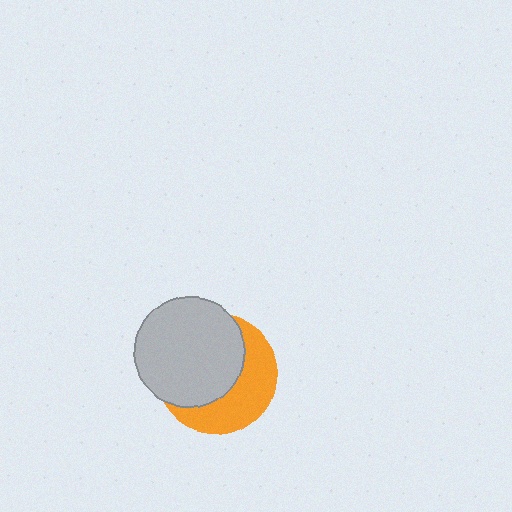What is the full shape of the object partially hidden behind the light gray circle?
The partially hidden object is an orange circle.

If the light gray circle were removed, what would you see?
You would see the complete orange circle.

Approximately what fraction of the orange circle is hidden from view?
Roughly 57% of the orange circle is hidden behind the light gray circle.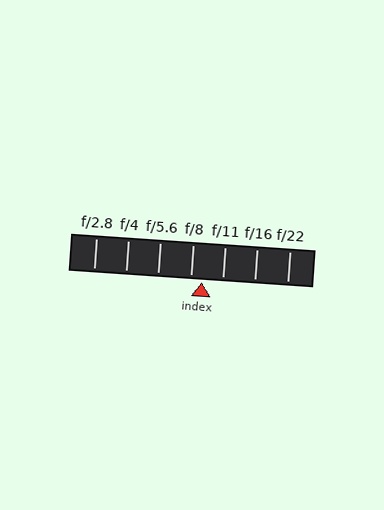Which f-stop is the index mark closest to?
The index mark is closest to f/8.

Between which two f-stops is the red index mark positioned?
The index mark is between f/8 and f/11.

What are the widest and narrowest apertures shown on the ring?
The widest aperture shown is f/2.8 and the narrowest is f/22.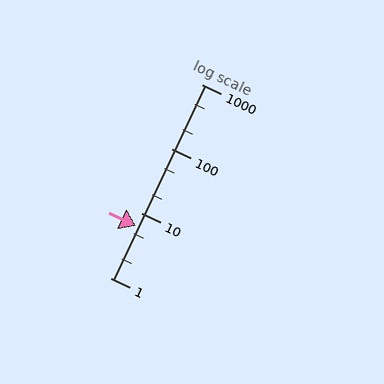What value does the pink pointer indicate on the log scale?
The pointer indicates approximately 6.5.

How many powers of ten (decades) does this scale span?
The scale spans 3 decades, from 1 to 1000.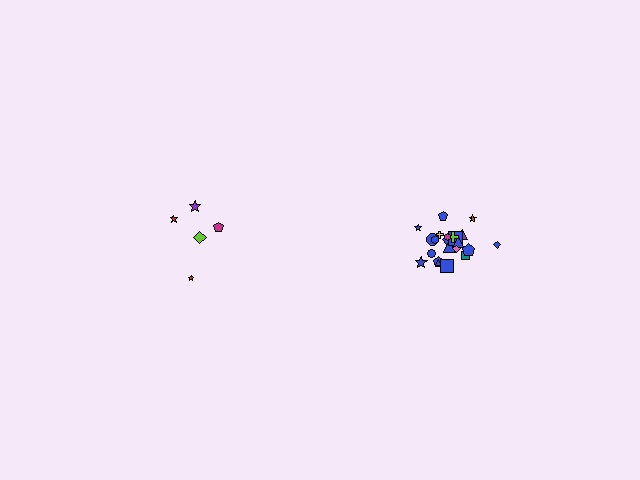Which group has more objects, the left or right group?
The right group.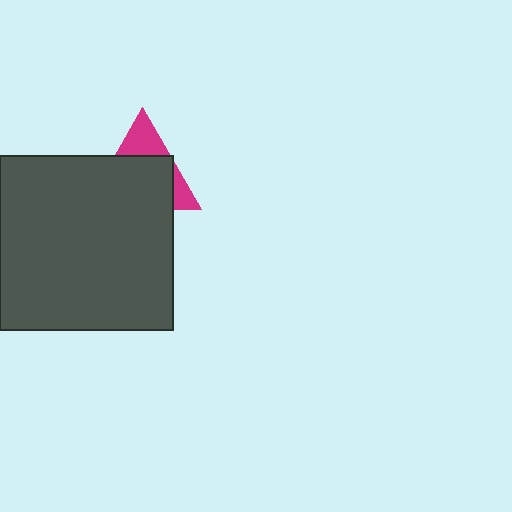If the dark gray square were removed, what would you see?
You would see the complete magenta triangle.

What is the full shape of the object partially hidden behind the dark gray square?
The partially hidden object is a magenta triangle.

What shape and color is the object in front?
The object in front is a dark gray square.